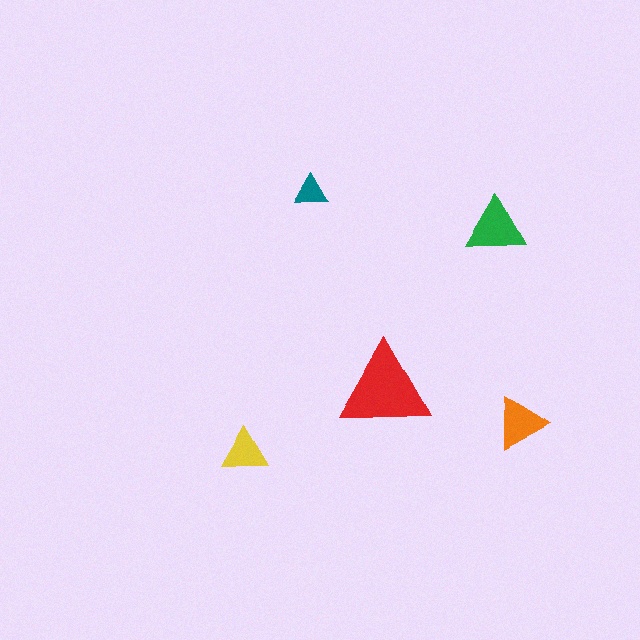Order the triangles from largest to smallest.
the red one, the green one, the orange one, the yellow one, the teal one.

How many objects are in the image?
There are 5 objects in the image.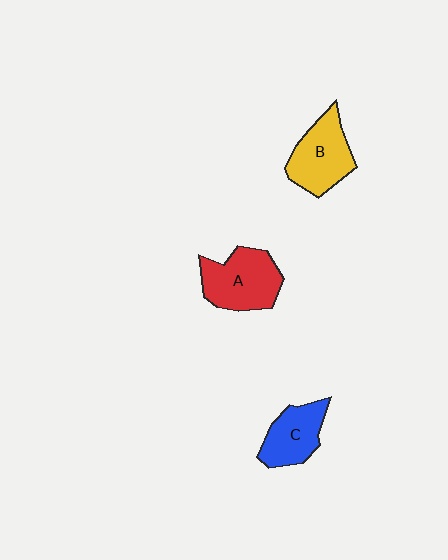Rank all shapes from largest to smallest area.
From largest to smallest: A (red), B (yellow), C (blue).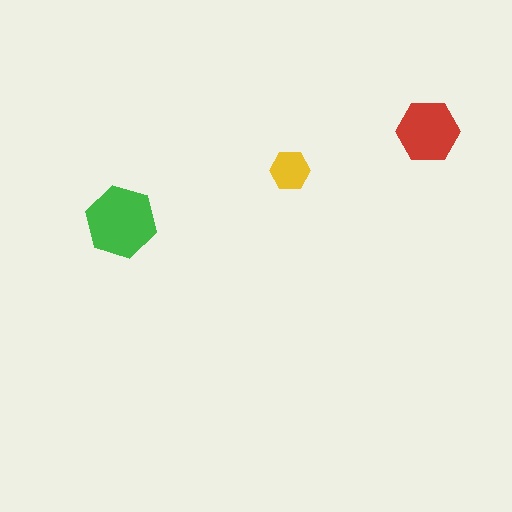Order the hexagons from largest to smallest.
the green one, the red one, the yellow one.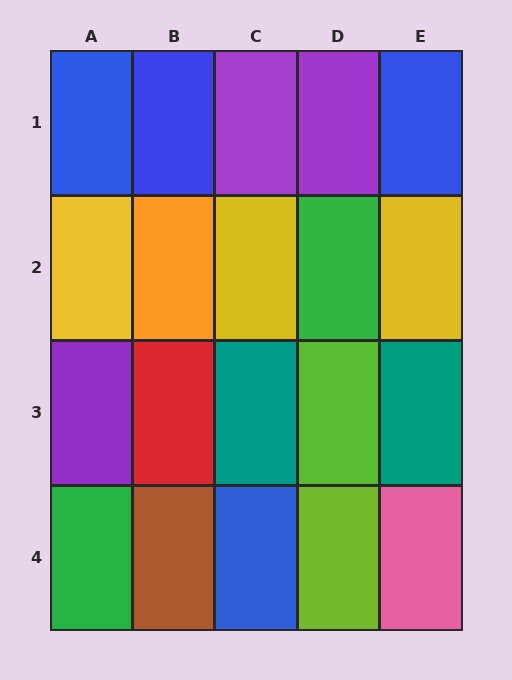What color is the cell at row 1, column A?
Blue.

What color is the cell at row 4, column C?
Blue.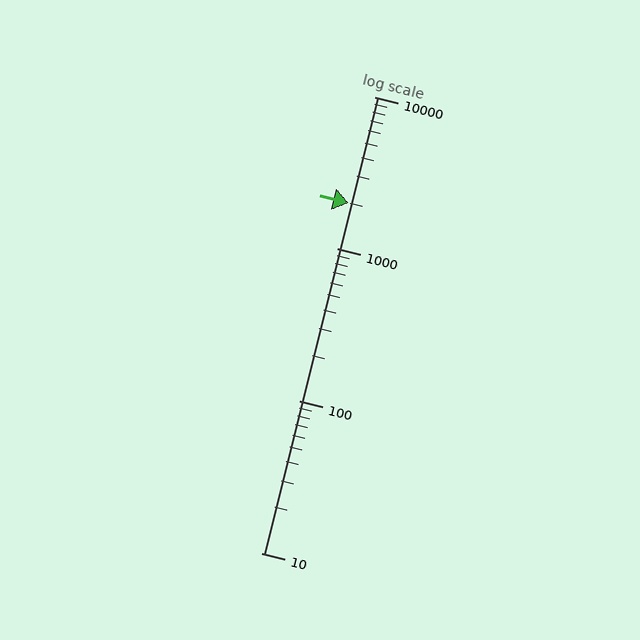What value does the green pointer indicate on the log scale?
The pointer indicates approximately 2000.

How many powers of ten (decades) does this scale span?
The scale spans 3 decades, from 10 to 10000.